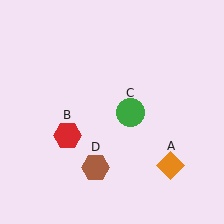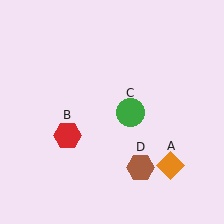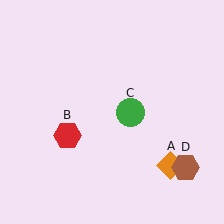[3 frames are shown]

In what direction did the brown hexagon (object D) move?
The brown hexagon (object D) moved right.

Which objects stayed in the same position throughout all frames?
Orange diamond (object A) and red hexagon (object B) and green circle (object C) remained stationary.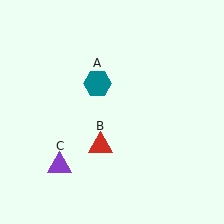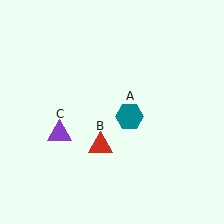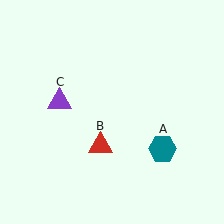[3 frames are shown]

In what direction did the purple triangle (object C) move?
The purple triangle (object C) moved up.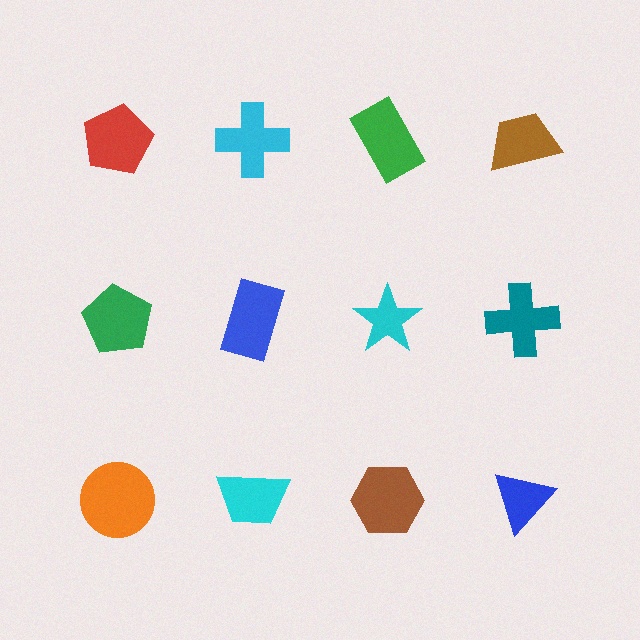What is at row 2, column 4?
A teal cross.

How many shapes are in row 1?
4 shapes.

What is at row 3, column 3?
A brown hexagon.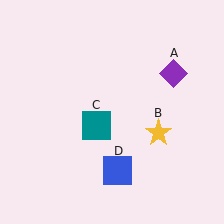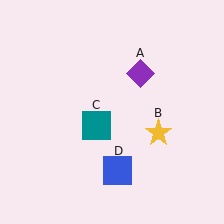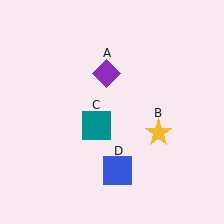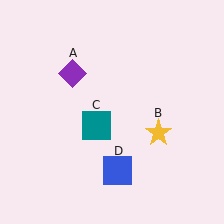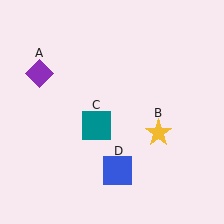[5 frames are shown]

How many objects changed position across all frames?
1 object changed position: purple diamond (object A).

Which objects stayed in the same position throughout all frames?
Yellow star (object B) and teal square (object C) and blue square (object D) remained stationary.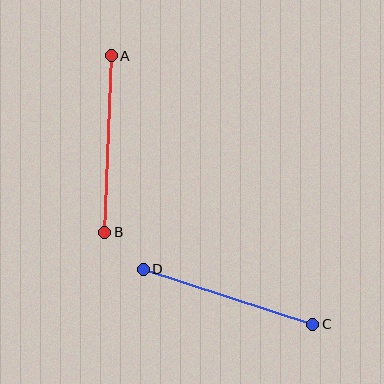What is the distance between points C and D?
The distance is approximately 178 pixels.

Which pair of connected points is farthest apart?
Points C and D are farthest apart.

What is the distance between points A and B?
The distance is approximately 177 pixels.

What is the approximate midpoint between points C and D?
The midpoint is at approximately (228, 297) pixels.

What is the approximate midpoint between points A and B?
The midpoint is at approximately (108, 144) pixels.